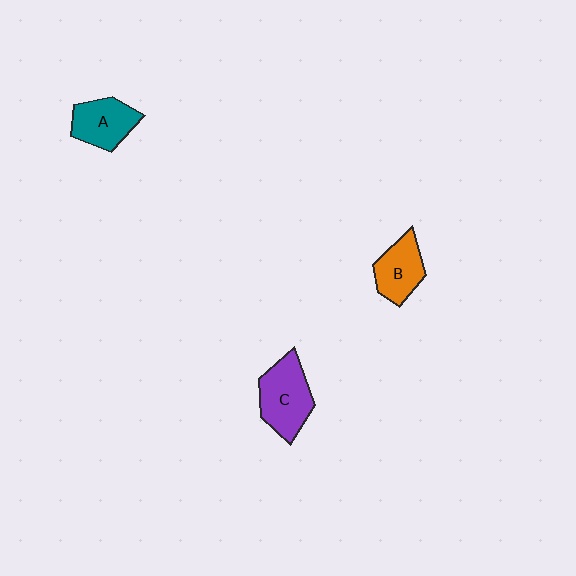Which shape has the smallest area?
Shape B (orange).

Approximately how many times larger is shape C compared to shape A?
Approximately 1.3 times.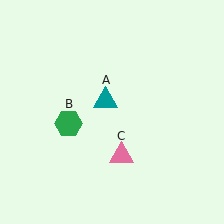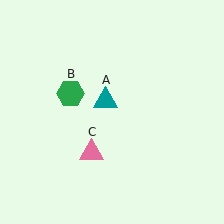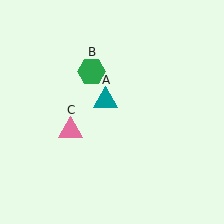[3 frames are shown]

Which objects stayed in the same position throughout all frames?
Teal triangle (object A) remained stationary.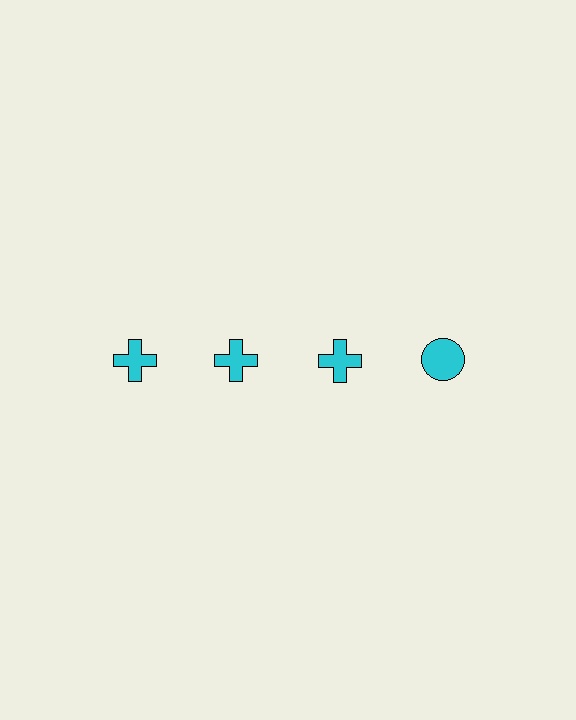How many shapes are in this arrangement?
There are 4 shapes arranged in a grid pattern.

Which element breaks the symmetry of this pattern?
The cyan circle in the top row, second from right column breaks the symmetry. All other shapes are cyan crosses.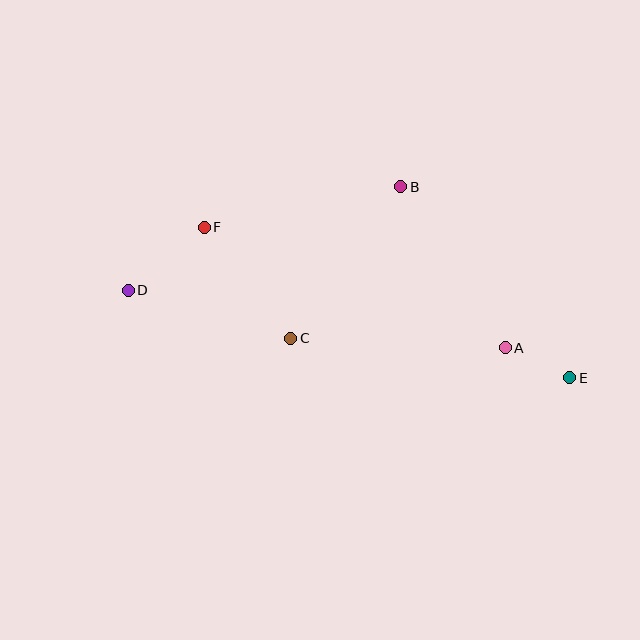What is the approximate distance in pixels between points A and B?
The distance between A and B is approximately 192 pixels.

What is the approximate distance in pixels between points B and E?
The distance between B and E is approximately 255 pixels.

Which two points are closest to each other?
Points A and E are closest to each other.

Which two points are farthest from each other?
Points D and E are farthest from each other.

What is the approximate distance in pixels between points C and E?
The distance between C and E is approximately 282 pixels.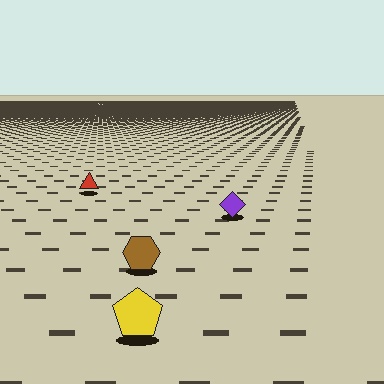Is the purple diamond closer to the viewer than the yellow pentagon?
No. The yellow pentagon is closer — you can tell from the texture gradient: the ground texture is coarser near it.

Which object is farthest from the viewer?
The red triangle is farthest from the viewer. It appears smaller and the ground texture around it is denser.